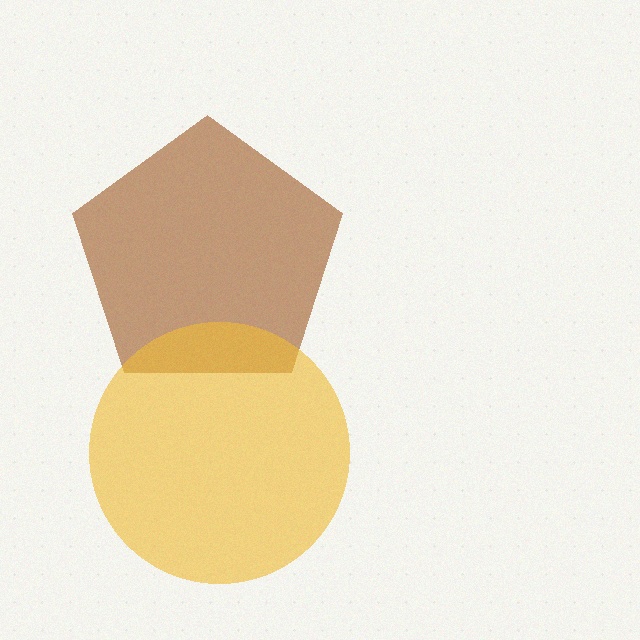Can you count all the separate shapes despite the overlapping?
Yes, there are 2 separate shapes.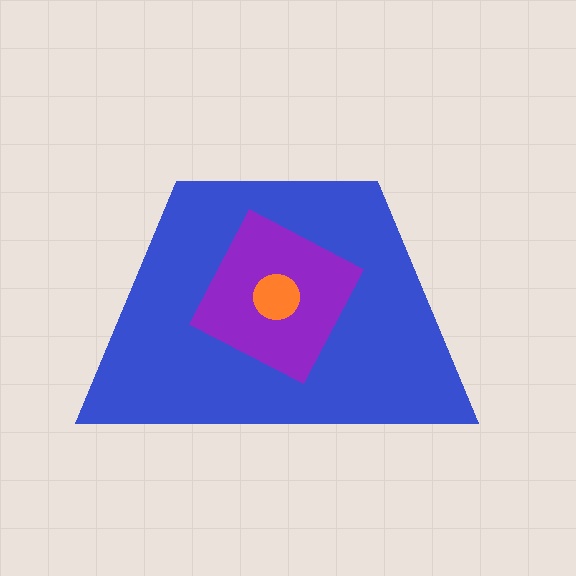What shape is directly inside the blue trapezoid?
The purple diamond.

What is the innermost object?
The orange circle.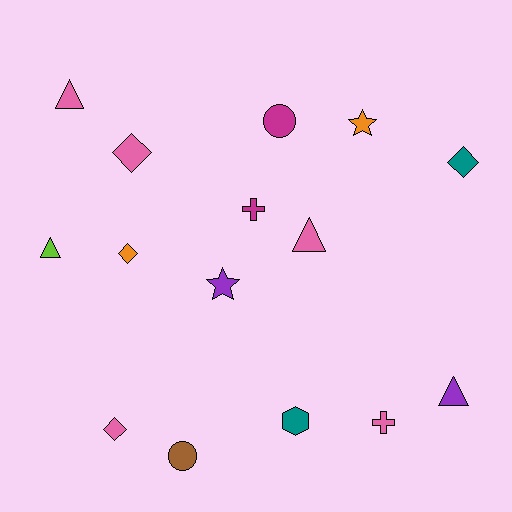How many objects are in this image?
There are 15 objects.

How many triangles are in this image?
There are 4 triangles.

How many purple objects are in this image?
There are 2 purple objects.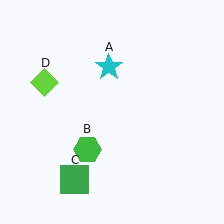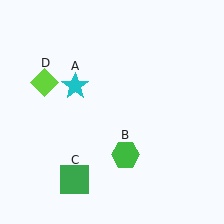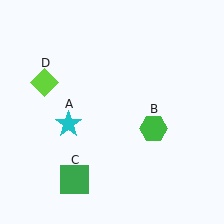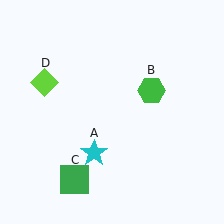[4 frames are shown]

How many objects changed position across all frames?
2 objects changed position: cyan star (object A), green hexagon (object B).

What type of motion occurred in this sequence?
The cyan star (object A), green hexagon (object B) rotated counterclockwise around the center of the scene.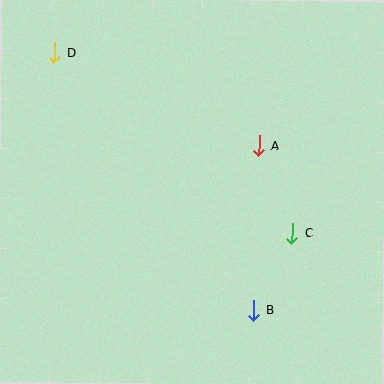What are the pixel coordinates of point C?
Point C is at (292, 233).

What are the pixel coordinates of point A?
Point A is at (259, 146).